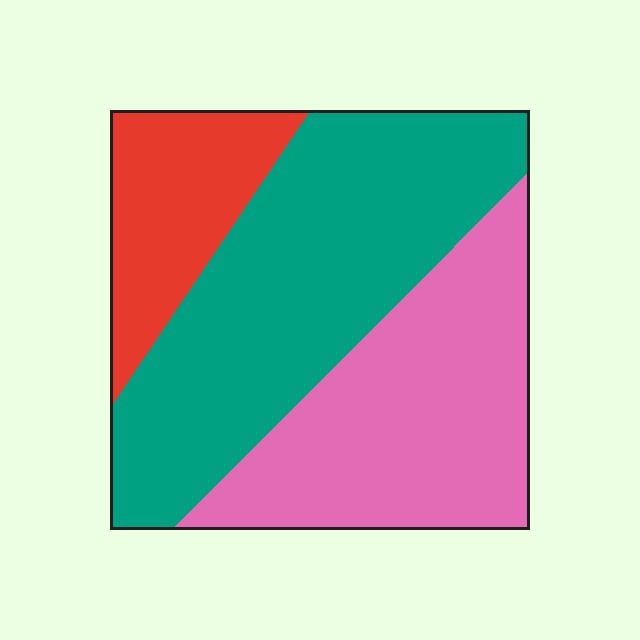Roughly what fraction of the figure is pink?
Pink covers around 35% of the figure.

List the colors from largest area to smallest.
From largest to smallest: teal, pink, red.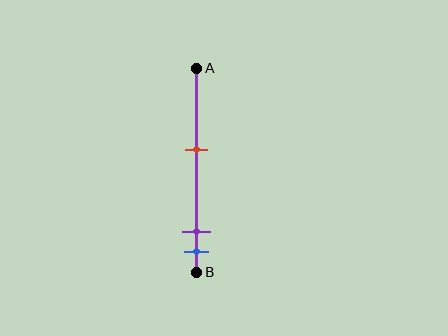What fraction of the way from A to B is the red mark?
The red mark is approximately 40% (0.4) of the way from A to B.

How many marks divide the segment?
There are 3 marks dividing the segment.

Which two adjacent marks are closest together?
The purple and blue marks are the closest adjacent pair.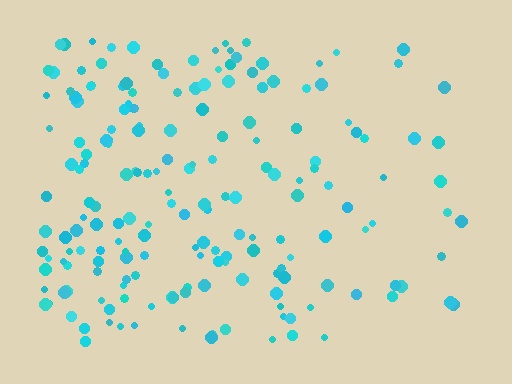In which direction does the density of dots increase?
From right to left, with the left side densest.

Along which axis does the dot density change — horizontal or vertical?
Horizontal.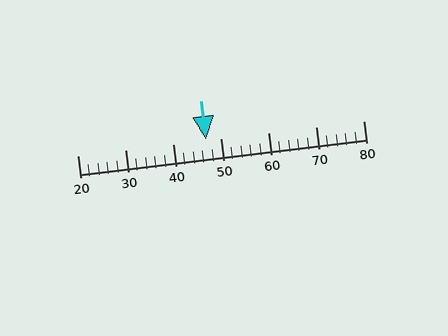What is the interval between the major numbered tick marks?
The major tick marks are spaced 10 units apart.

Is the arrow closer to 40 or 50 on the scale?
The arrow is closer to 50.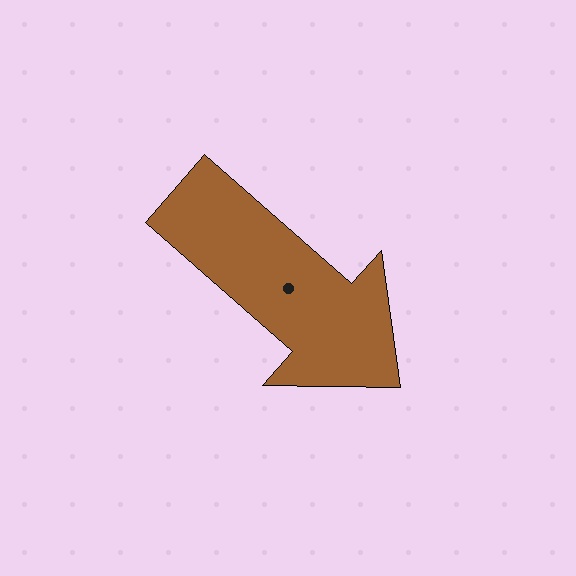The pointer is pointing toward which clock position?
Roughly 4 o'clock.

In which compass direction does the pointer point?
Southeast.